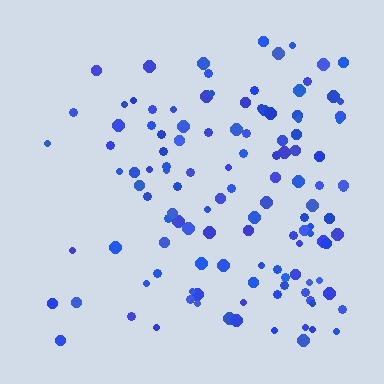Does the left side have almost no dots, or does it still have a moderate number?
Still a moderate number, just noticeably fewer than the right.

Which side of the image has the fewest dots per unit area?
The left.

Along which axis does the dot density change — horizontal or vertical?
Horizontal.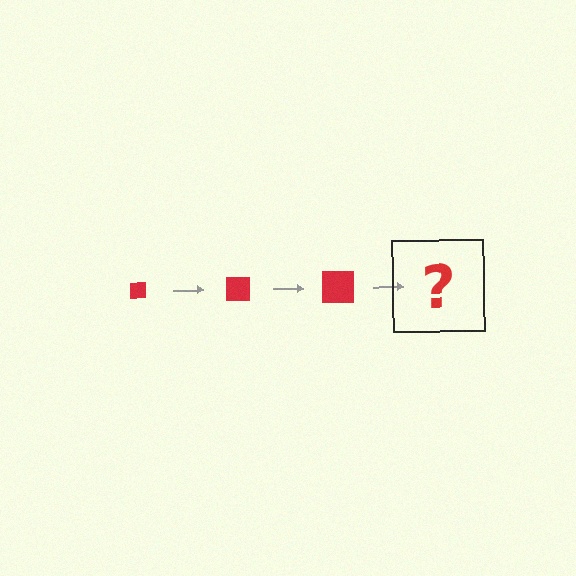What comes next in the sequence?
The next element should be a red square, larger than the previous one.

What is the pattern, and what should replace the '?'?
The pattern is that the square gets progressively larger each step. The '?' should be a red square, larger than the previous one.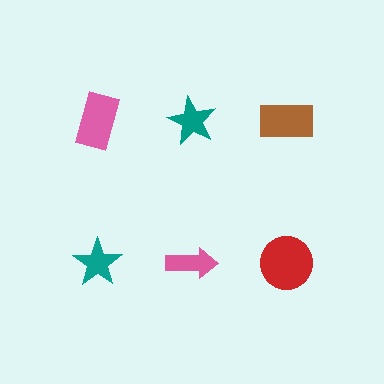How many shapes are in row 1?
3 shapes.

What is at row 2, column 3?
A red circle.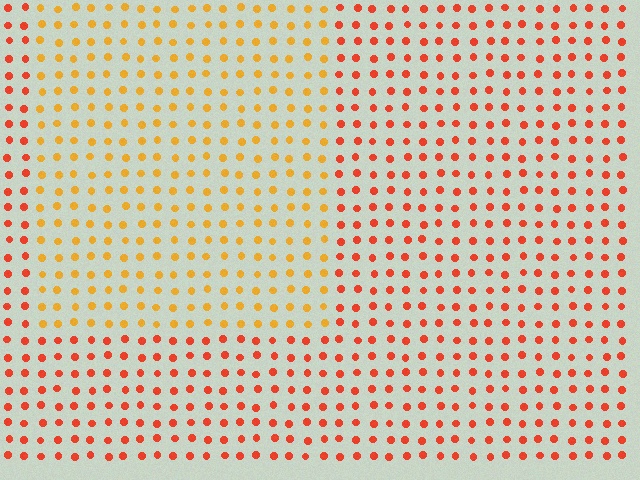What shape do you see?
I see a rectangle.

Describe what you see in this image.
The image is filled with small red elements in a uniform arrangement. A rectangle-shaped region is visible where the elements are tinted to a slightly different hue, forming a subtle color boundary.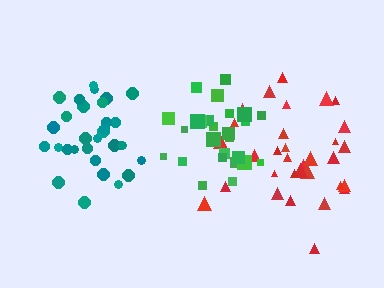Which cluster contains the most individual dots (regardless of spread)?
Teal (32).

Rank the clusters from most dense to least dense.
green, teal, red.